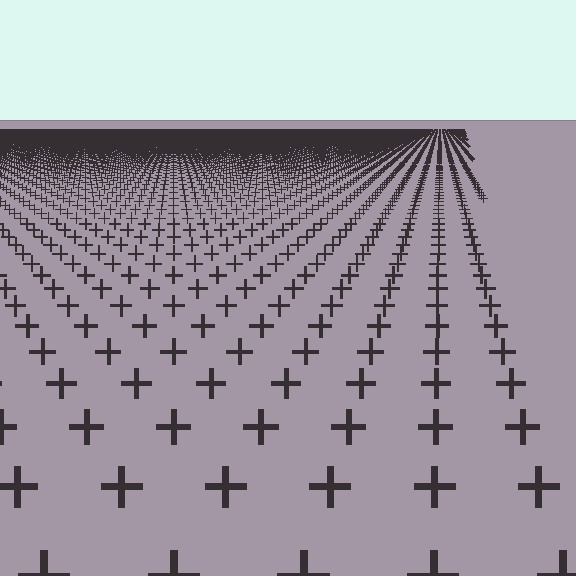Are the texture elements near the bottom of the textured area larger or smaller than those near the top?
Larger. Near the bottom, elements are closer to the viewer and appear at a bigger on-screen size.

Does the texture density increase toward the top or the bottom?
Density increases toward the top.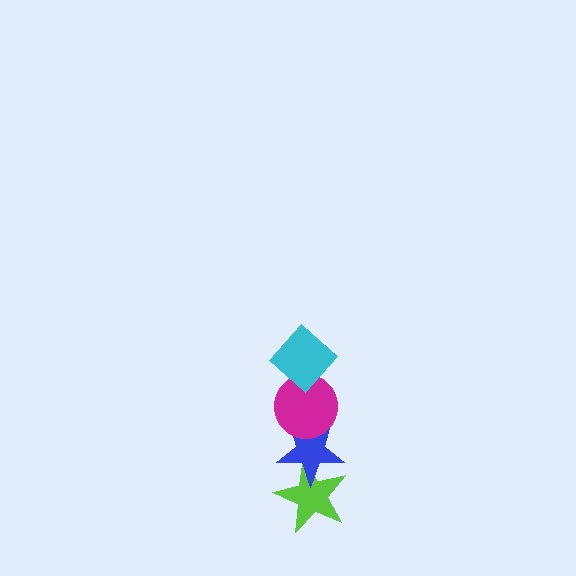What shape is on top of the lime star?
The blue star is on top of the lime star.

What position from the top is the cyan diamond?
The cyan diamond is 1st from the top.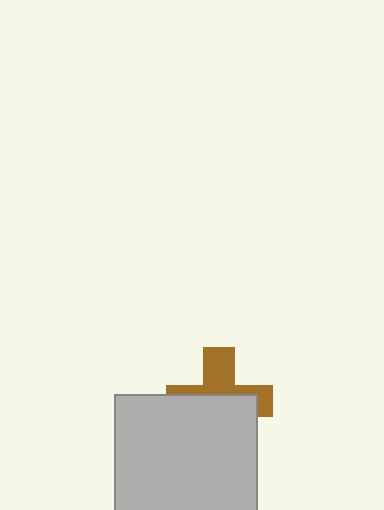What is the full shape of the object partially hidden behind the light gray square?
The partially hidden object is a brown cross.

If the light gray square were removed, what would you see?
You would see the complete brown cross.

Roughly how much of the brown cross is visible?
A small part of it is visible (roughly 42%).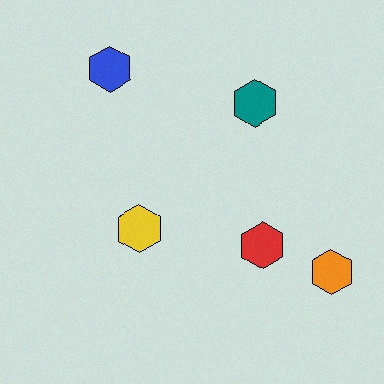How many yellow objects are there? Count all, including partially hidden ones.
There is 1 yellow object.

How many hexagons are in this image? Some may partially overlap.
There are 5 hexagons.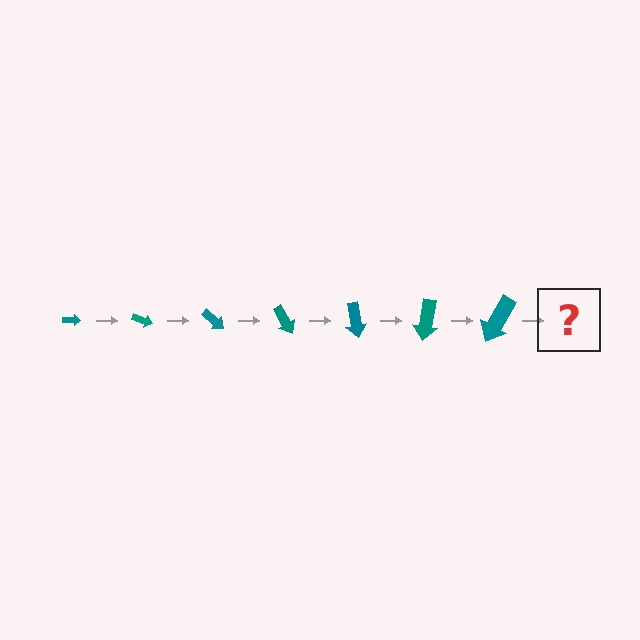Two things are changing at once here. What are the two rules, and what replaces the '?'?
The two rules are that the arrow grows larger each step and it rotates 20 degrees each step. The '?' should be an arrow, larger than the previous one and rotated 140 degrees from the start.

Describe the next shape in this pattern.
It should be an arrow, larger than the previous one and rotated 140 degrees from the start.